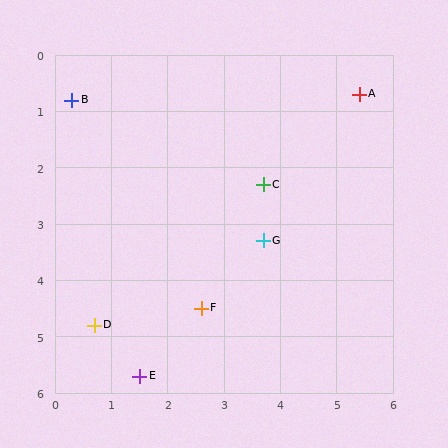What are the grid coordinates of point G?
Point G is at approximately (3.7, 3.3).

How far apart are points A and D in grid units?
Points A and D are about 6.2 grid units apart.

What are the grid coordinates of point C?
Point C is at approximately (3.7, 2.3).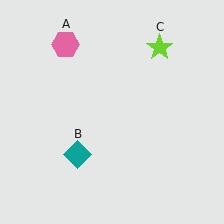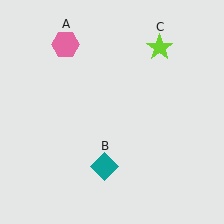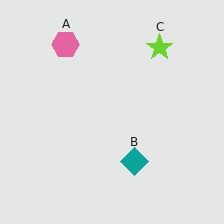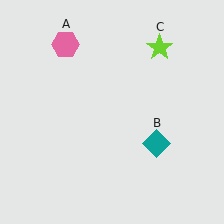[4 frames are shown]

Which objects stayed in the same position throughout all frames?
Pink hexagon (object A) and lime star (object C) remained stationary.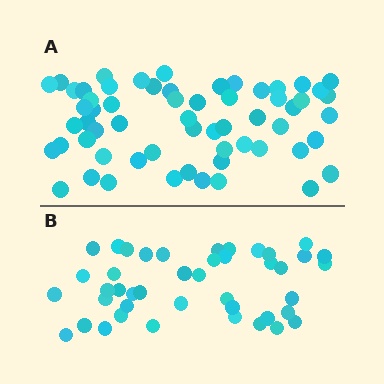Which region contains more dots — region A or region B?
Region A (the top region) has more dots.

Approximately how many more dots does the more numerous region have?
Region A has approximately 15 more dots than region B.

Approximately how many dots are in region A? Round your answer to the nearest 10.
About 60 dots.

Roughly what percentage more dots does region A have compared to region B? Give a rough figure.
About 40% more.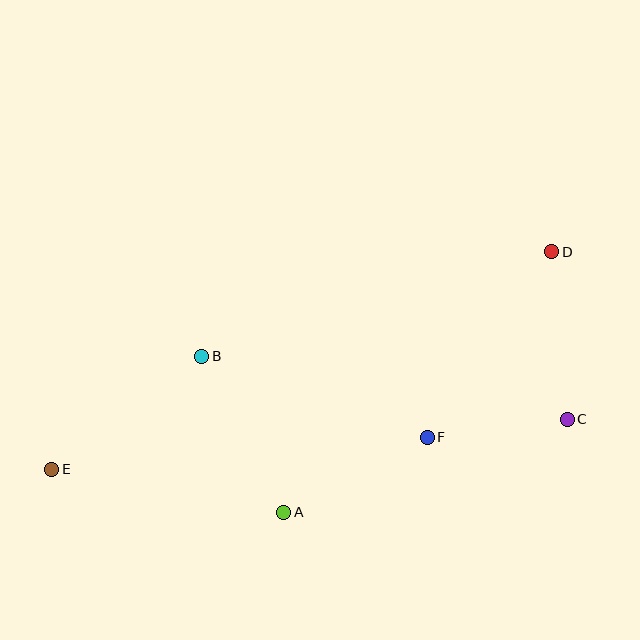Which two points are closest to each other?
Points C and F are closest to each other.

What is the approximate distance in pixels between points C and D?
The distance between C and D is approximately 168 pixels.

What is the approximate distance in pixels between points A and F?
The distance between A and F is approximately 162 pixels.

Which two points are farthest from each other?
Points D and E are farthest from each other.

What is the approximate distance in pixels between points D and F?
The distance between D and F is approximately 224 pixels.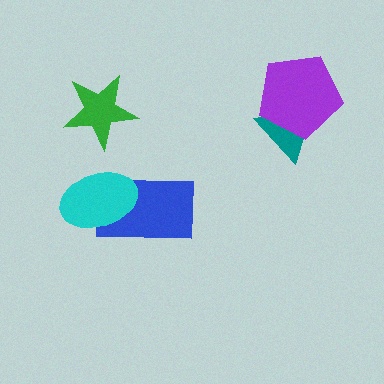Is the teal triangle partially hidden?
Yes, it is partially covered by another shape.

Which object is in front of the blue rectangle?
The cyan ellipse is in front of the blue rectangle.